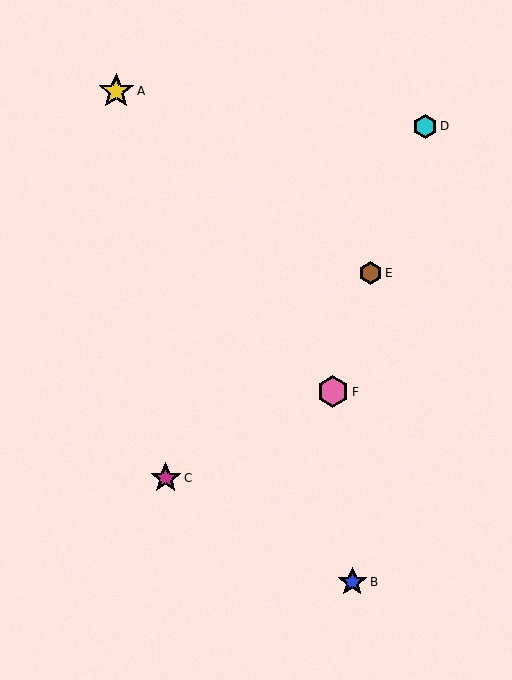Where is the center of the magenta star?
The center of the magenta star is at (166, 478).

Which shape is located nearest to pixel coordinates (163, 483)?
The magenta star (labeled C) at (166, 478) is nearest to that location.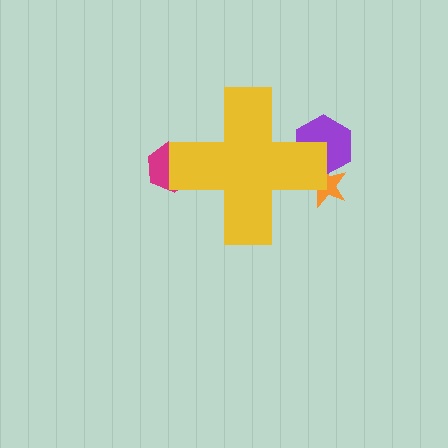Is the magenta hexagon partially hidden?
Yes, the magenta hexagon is partially hidden behind the yellow cross.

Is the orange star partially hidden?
Yes, the orange star is partially hidden behind the yellow cross.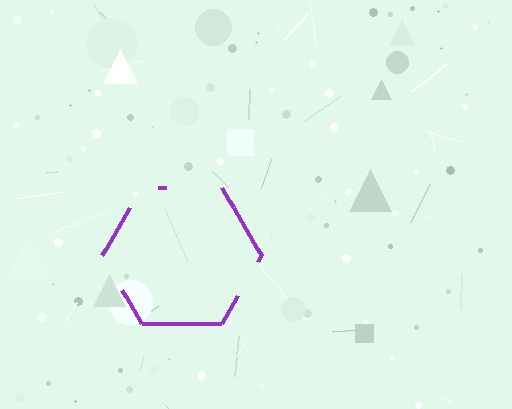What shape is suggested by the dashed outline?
The dashed outline suggests a hexagon.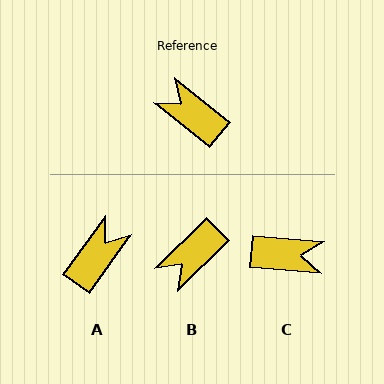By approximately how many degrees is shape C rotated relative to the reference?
Approximately 146 degrees clockwise.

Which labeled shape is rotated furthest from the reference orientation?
C, about 146 degrees away.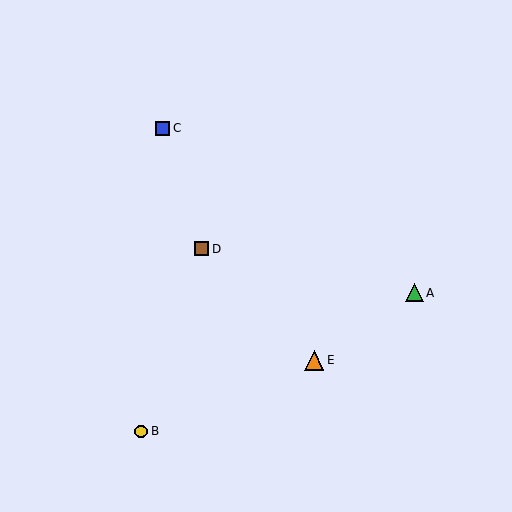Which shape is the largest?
The orange triangle (labeled E) is the largest.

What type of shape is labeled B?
Shape B is a yellow circle.